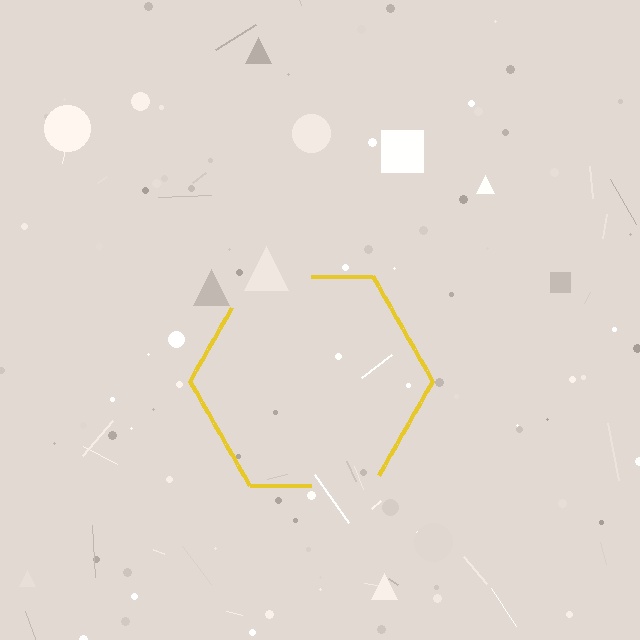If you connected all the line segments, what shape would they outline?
They would outline a hexagon.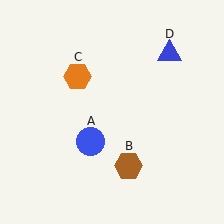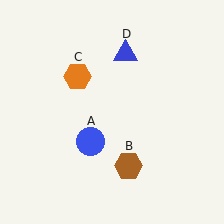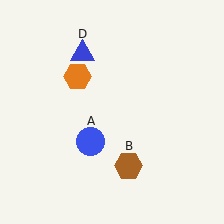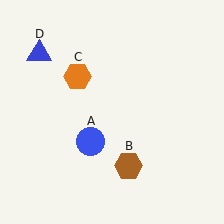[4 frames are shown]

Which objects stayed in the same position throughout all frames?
Blue circle (object A) and brown hexagon (object B) and orange hexagon (object C) remained stationary.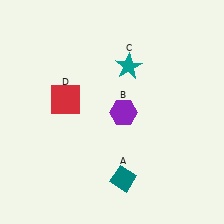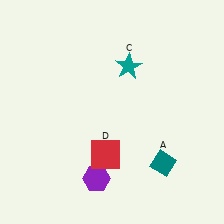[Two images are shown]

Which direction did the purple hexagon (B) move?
The purple hexagon (B) moved down.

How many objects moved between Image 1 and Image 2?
3 objects moved between the two images.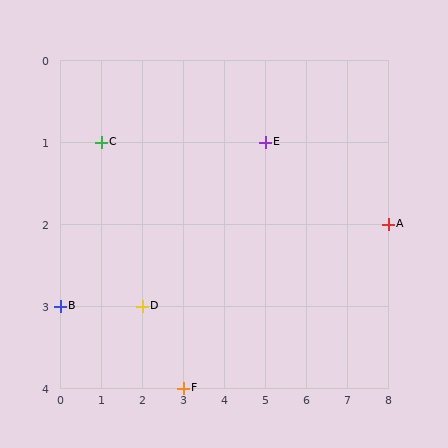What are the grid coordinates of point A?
Point A is at grid coordinates (8, 2).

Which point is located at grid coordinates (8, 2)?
Point A is at (8, 2).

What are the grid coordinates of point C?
Point C is at grid coordinates (1, 1).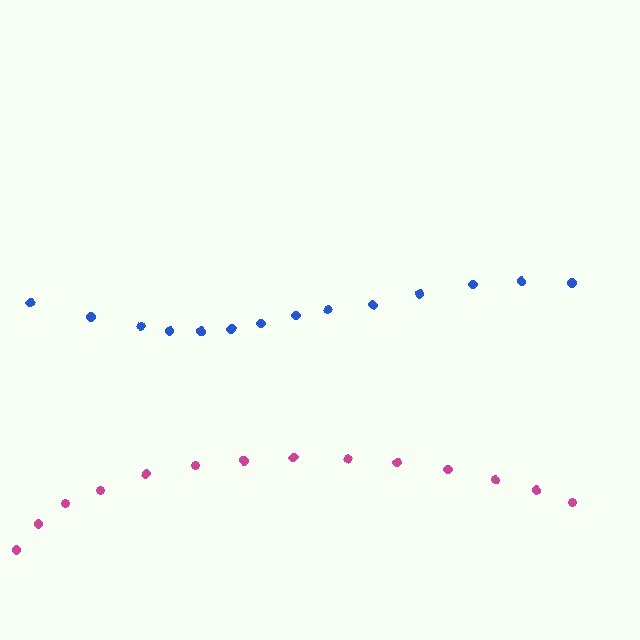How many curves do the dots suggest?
There are 2 distinct paths.